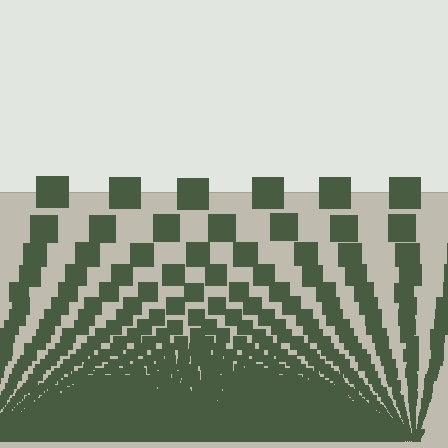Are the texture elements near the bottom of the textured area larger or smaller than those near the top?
Smaller. The gradient is inverted — elements near the bottom are smaller and denser.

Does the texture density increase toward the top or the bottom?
Density increases toward the bottom.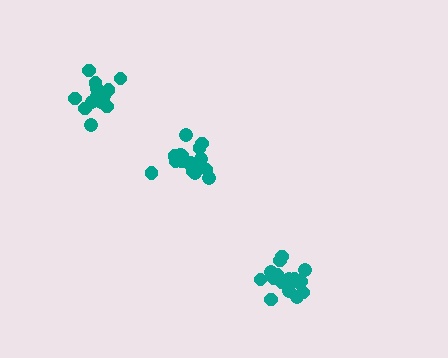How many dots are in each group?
Group 1: 18 dots, Group 2: 14 dots, Group 3: 20 dots (52 total).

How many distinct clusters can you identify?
There are 3 distinct clusters.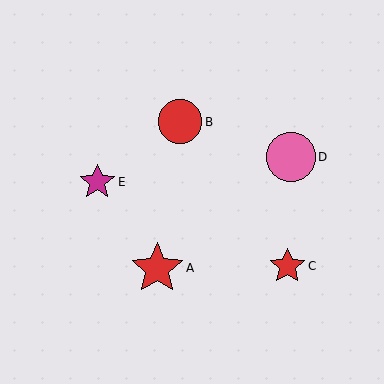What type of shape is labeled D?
Shape D is a pink circle.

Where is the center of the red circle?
The center of the red circle is at (180, 122).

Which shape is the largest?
The red star (labeled A) is the largest.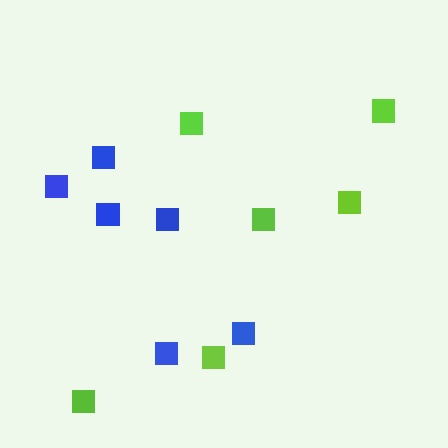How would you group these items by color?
There are 2 groups: one group of blue squares (6) and one group of lime squares (6).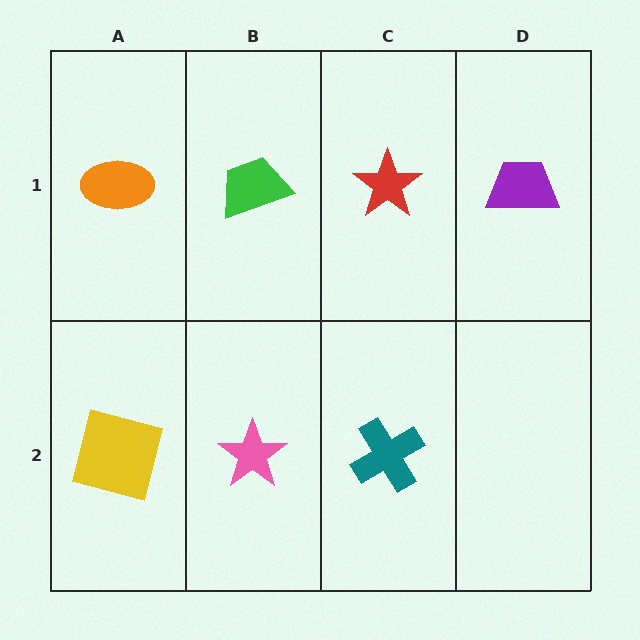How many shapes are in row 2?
3 shapes.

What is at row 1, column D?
A purple trapezoid.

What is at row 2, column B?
A pink star.